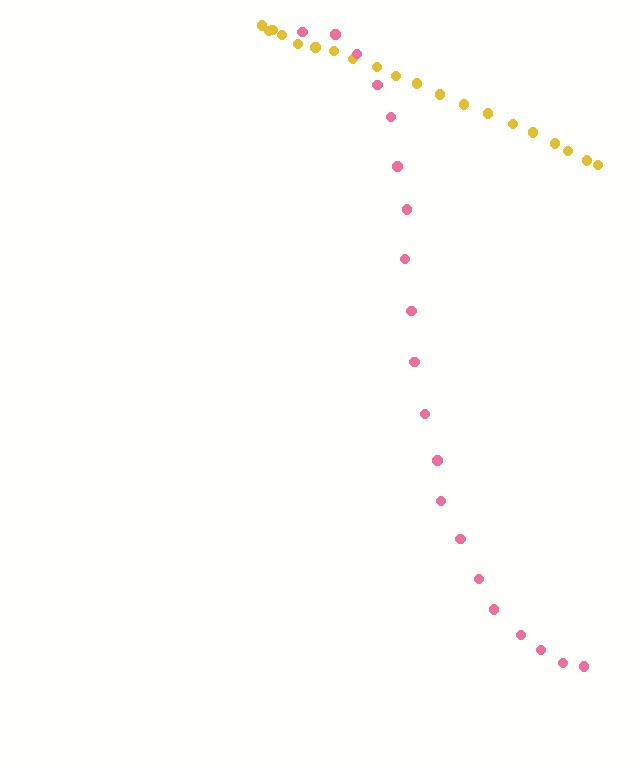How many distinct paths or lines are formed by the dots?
There are 2 distinct paths.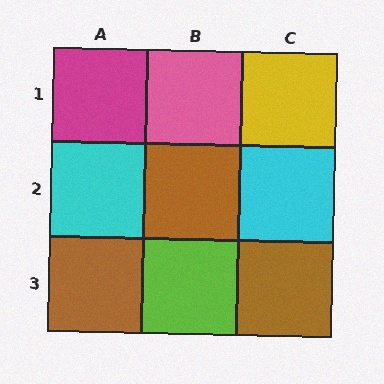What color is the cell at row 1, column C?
Yellow.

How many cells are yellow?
1 cell is yellow.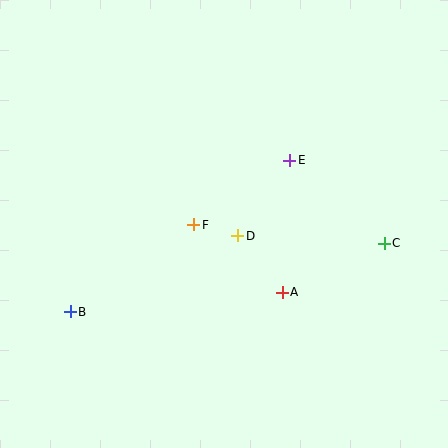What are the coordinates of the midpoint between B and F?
The midpoint between B and F is at (132, 268).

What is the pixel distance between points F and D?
The distance between F and D is 46 pixels.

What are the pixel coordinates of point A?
Point A is at (282, 292).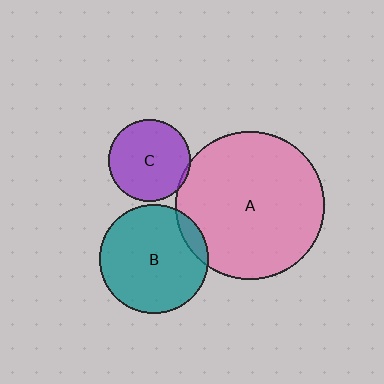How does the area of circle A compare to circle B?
Approximately 1.9 times.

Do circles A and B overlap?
Yes.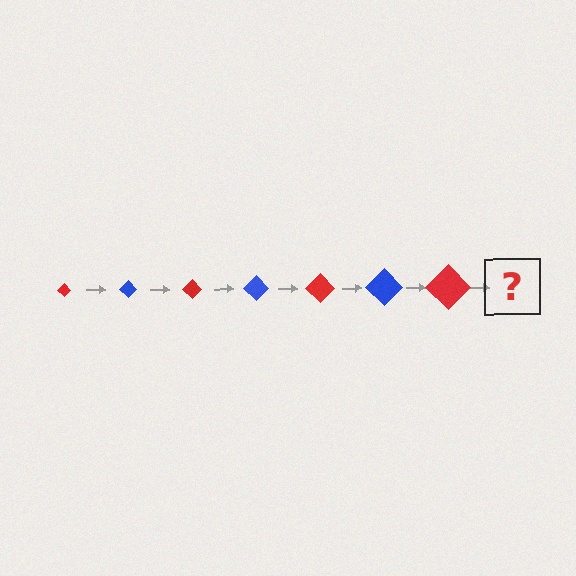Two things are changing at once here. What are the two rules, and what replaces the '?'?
The two rules are that the diamond grows larger each step and the color cycles through red and blue. The '?' should be a blue diamond, larger than the previous one.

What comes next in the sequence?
The next element should be a blue diamond, larger than the previous one.